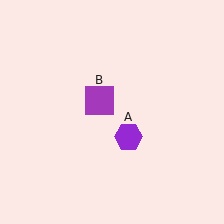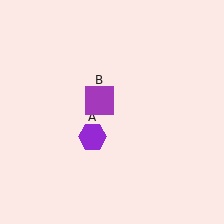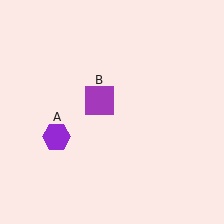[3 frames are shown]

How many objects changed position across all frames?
1 object changed position: purple hexagon (object A).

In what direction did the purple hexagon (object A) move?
The purple hexagon (object A) moved left.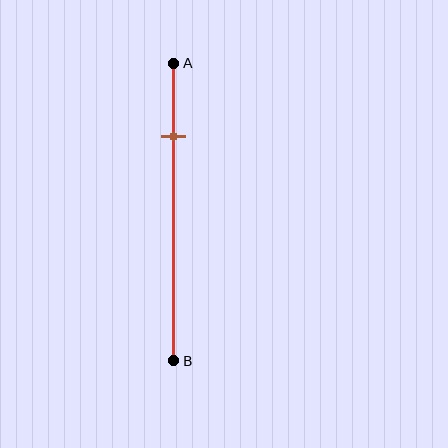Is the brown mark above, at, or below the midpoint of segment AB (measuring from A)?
The brown mark is above the midpoint of segment AB.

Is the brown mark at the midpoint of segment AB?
No, the mark is at about 25% from A, not at the 50% midpoint.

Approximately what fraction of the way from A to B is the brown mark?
The brown mark is approximately 25% of the way from A to B.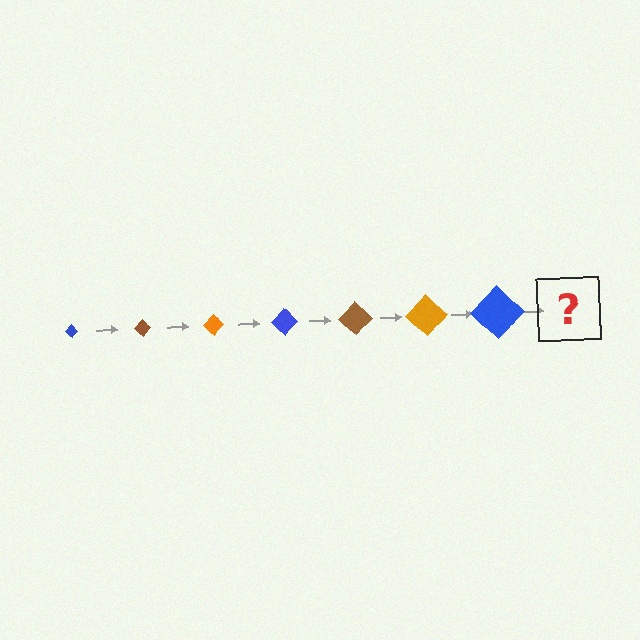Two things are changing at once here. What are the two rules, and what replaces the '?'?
The two rules are that the diamond grows larger each step and the color cycles through blue, brown, and orange. The '?' should be a brown diamond, larger than the previous one.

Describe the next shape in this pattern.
It should be a brown diamond, larger than the previous one.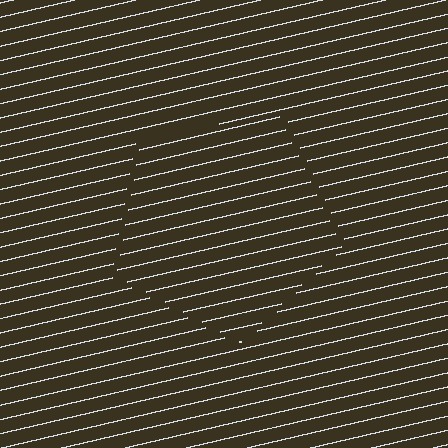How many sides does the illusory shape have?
5 sides — the line-ends trace a pentagon.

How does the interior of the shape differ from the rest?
The interior of the shape contains the same grating, shifted by half a period — the contour is defined by the phase discontinuity where line-ends from the inner and outer gratings abut.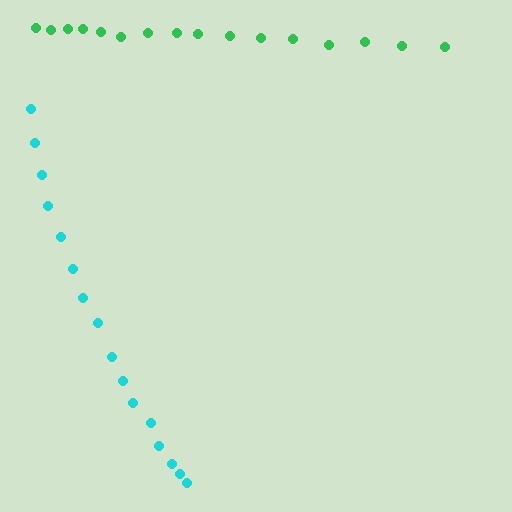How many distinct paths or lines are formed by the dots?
There are 2 distinct paths.